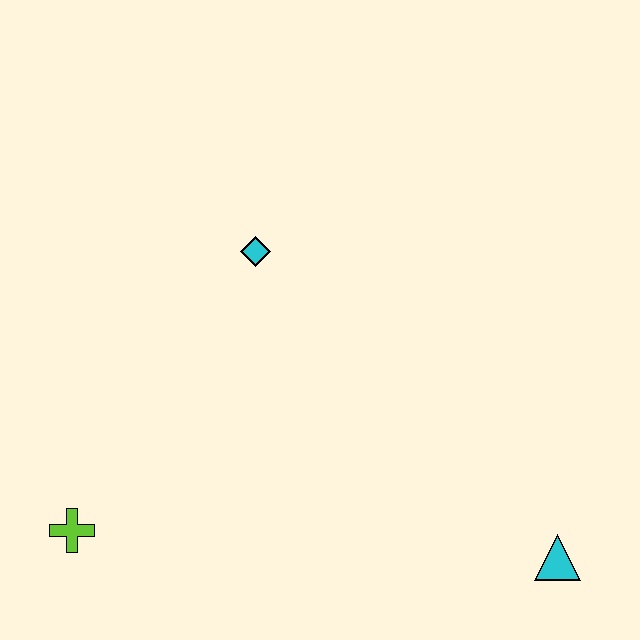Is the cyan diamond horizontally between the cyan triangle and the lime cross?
Yes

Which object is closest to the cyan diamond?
The lime cross is closest to the cyan diamond.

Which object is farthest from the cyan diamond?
The cyan triangle is farthest from the cyan diamond.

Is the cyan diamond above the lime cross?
Yes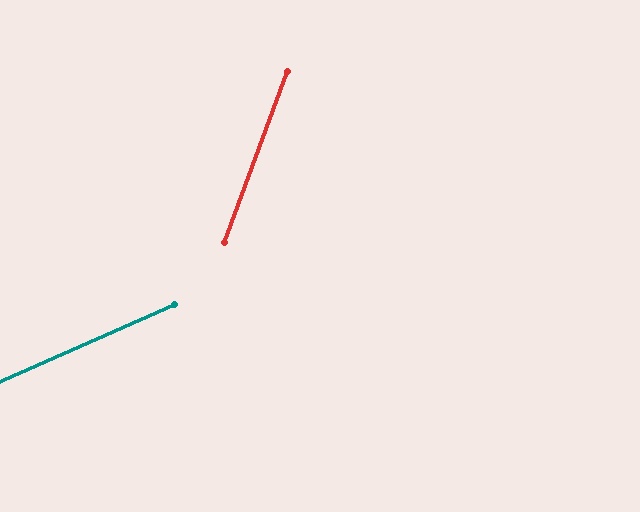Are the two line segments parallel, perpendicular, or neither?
Neither parallel nor perpendicular — they differ by about 46°.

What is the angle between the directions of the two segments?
Approximately 46 degrees.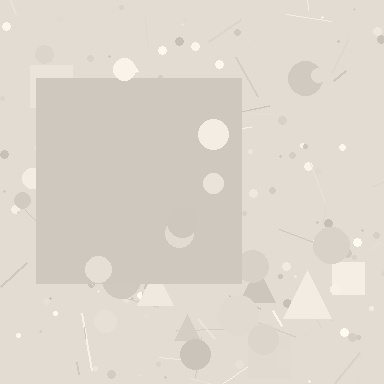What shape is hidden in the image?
A square is hidden in the image.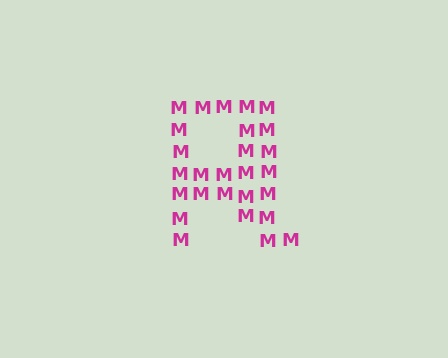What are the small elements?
The small elements are letter M's.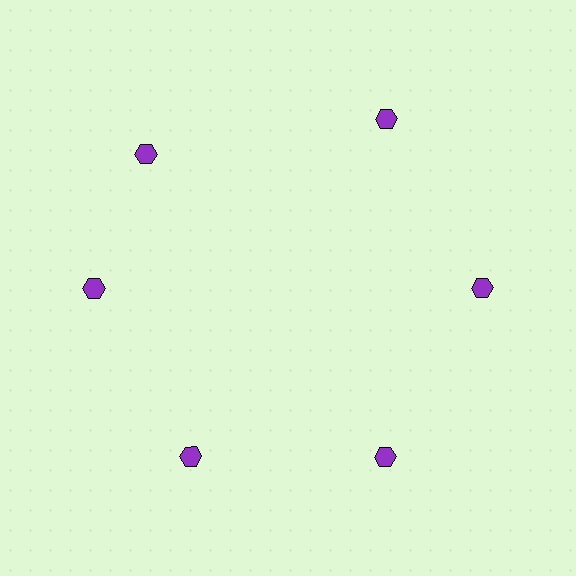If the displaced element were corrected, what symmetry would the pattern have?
It would have 6-fold rotational symmetry — the pattern would map onto itself every 60 degrees.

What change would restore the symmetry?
The symmetry would be restored by rotating it back into even spacing with its neighbors so that all 6 hexagons sit at equal angles and equal distance from the center.